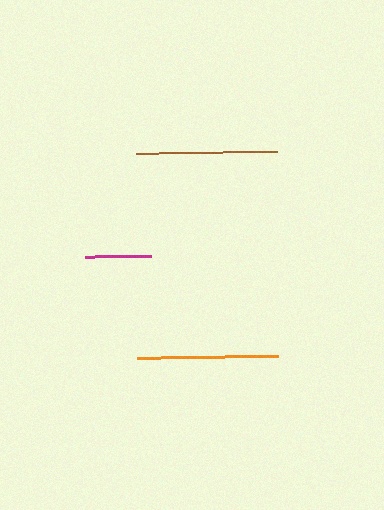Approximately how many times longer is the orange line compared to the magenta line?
The orange line is approximately 2.1 times the length of the magenta line.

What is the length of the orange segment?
The orange segment is approximately 142 pixels long.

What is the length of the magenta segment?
The magenta segment is approximately 66 pixels long.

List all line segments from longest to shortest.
From longest to shortest: orange, brown, magenta.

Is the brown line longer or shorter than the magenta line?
The brown line is longer than the magenta line.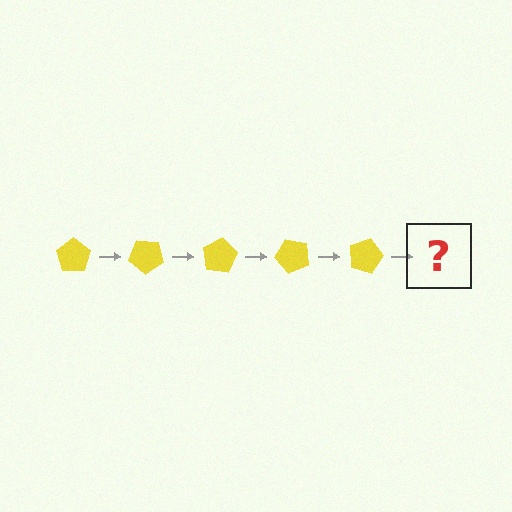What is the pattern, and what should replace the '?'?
The pattern is that the pentagon rotates 40 degrees each step. The '?' should be a yellow pentagon rotated 200 degrees.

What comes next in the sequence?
The next element should be a yellow pentagon rotated 200 degrees.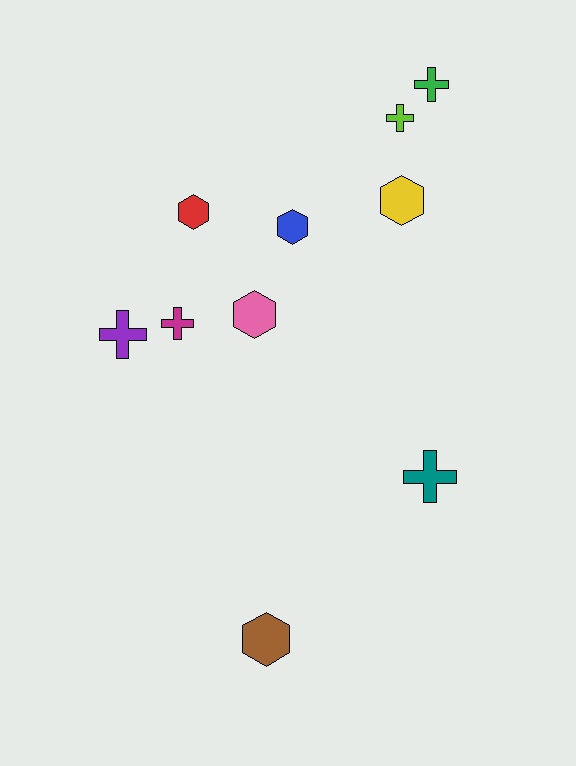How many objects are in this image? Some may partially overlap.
There are 10 objects.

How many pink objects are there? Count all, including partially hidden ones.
There is 1 pink object.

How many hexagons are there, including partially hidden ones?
There are 5 hexagons.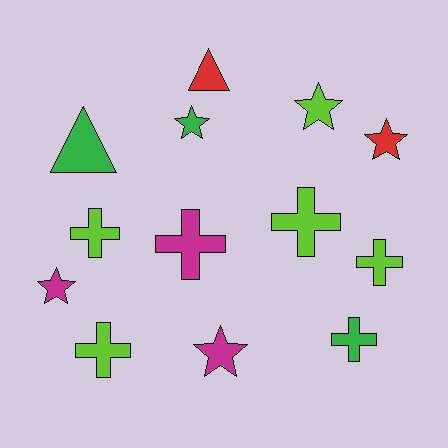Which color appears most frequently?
Lime, with 5 objects.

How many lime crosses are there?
There are 4 lime crosses.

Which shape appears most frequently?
Cross, with 6 objects.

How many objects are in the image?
There are 13 objects.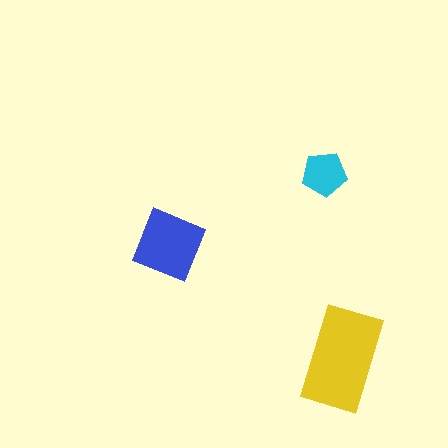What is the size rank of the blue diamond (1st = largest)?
2nd.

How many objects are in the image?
There are 3 objects in the image.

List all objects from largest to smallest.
The yellow rectangle, the blue diamond, the cyan pentagon.